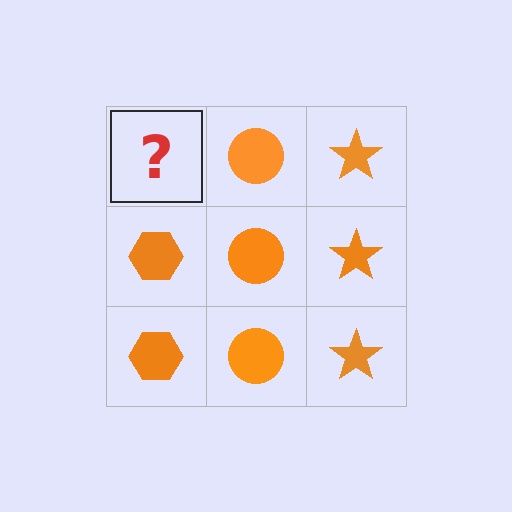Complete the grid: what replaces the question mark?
The question mark should be replaced with an orange hexagon.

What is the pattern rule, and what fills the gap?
The rule is that each column has a consistent shape. The gap should be filled with an orange hexagon.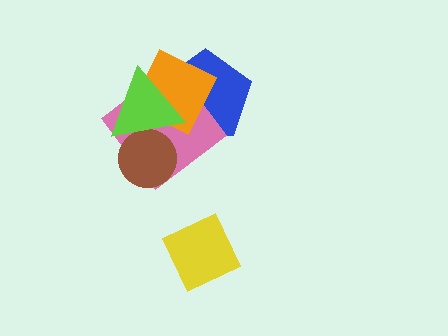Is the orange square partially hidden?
Yes, it is partially covered by another shape.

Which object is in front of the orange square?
The lime triangle is in front of the orange square.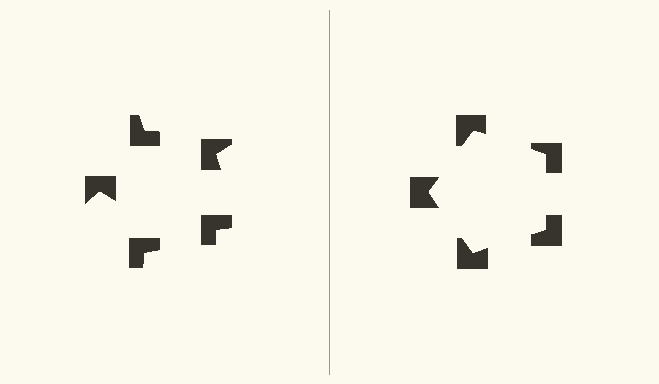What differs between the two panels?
The notched squares are positioned identically on both sides; only the wedge orientations differ. On the right they align to a pentagon; on the left they are misaligned.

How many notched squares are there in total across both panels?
10 — 5 on each side.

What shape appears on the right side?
An illusory pentagon.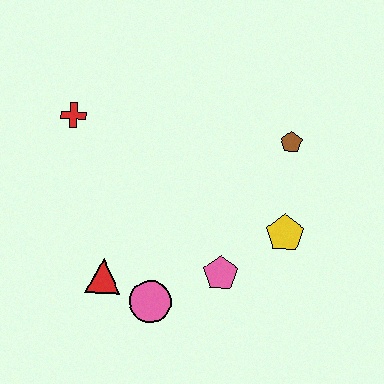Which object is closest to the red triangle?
The pink circle is closest to the red triangle.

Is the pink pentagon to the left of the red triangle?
No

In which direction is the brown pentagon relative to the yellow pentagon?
The brown pentagon is above the yellow pentagon.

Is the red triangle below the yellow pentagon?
Yes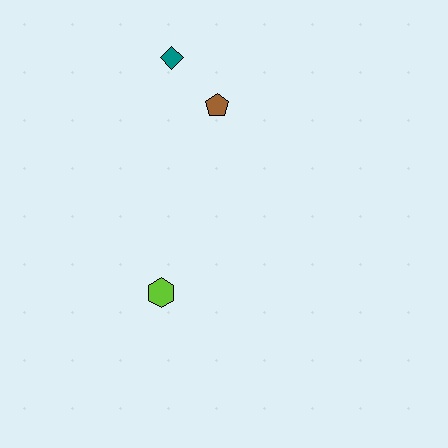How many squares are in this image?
There are no squares.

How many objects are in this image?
There are 3 objects.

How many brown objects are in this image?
There is 1 brown object.